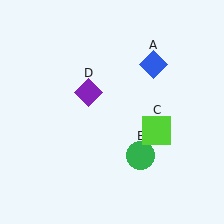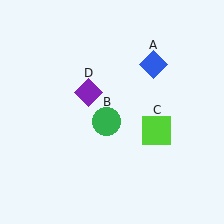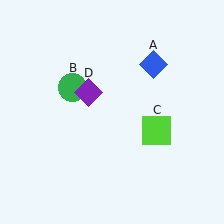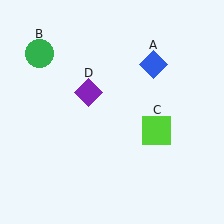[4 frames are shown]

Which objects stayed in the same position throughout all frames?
Blue diamond (object A) and lime square (object C) and purple diamond (object D) remained stationary.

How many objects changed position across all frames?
1 object changed position: green circle (object B).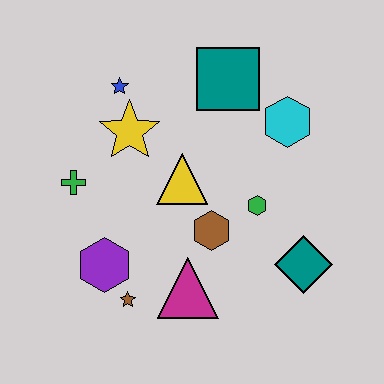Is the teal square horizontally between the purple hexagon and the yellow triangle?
No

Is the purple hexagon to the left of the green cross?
No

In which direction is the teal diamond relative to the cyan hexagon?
The teal diamond is below the cyan hexagon.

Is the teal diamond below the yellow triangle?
Yes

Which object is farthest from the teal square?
The brown star is farthest from the teal square.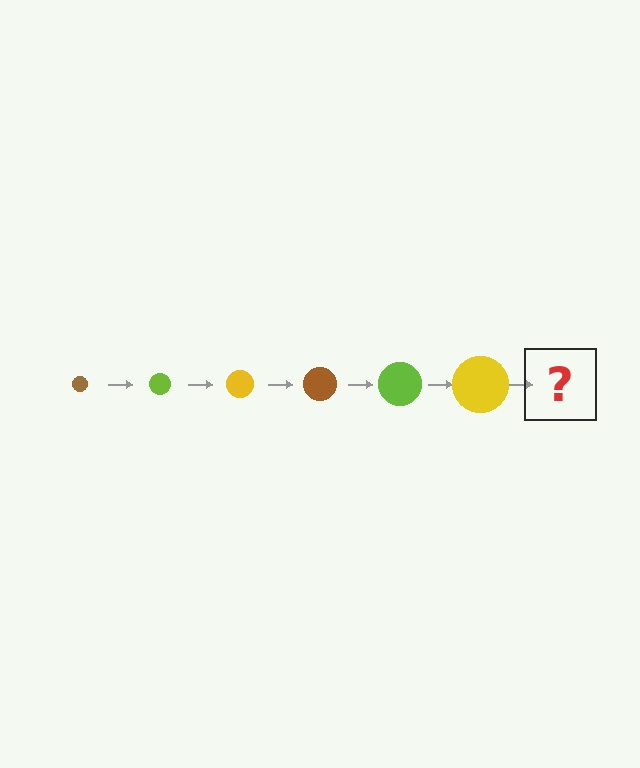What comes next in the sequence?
The next element should be a brown circle, larger than the previous one.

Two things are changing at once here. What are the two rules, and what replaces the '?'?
The two rules are that the circle grows larger each step and the color cycles through brown, lime, and yellow. The '?' should be a brown circle, larger than the previous one.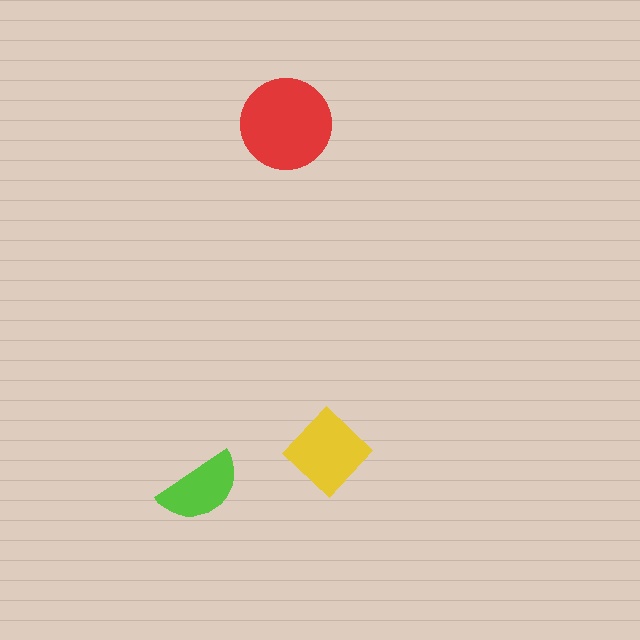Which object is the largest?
The red circle.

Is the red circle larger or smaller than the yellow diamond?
Larger.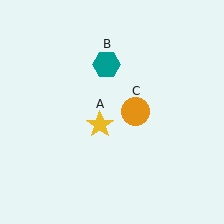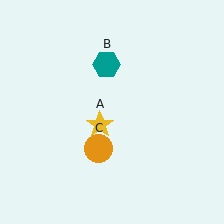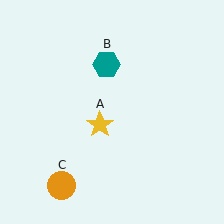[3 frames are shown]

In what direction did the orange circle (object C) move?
The orange circle (object C) moved down and to the left.